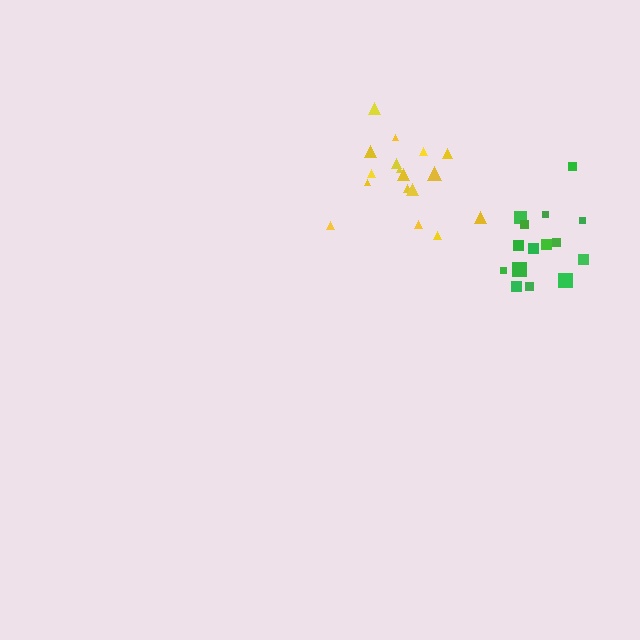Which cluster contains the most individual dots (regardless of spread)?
Yellow (17).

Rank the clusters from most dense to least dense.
green, yellow.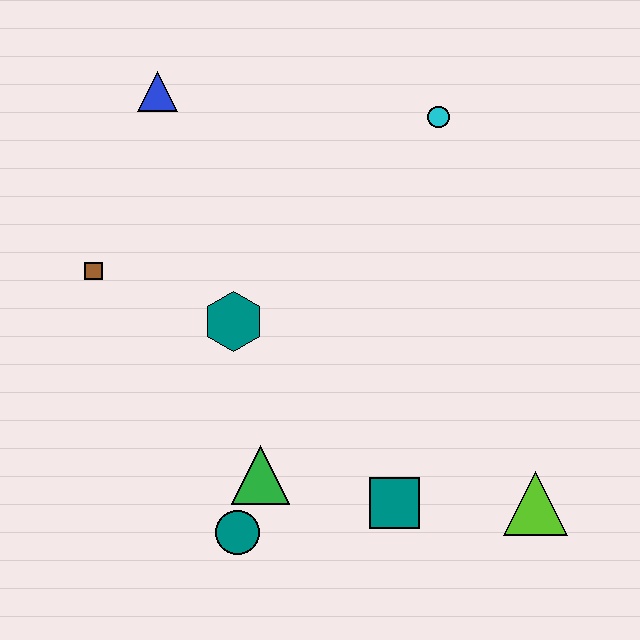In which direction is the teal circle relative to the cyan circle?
The teal circle is below the cyan circle.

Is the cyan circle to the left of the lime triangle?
Yes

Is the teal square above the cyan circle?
No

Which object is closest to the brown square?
The teal hexagon is closest to the brown square.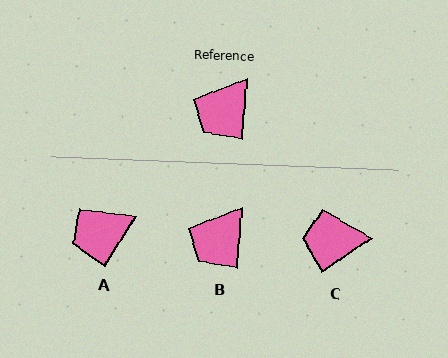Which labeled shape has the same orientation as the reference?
B.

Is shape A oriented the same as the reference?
No, it is off by about 28 degrees.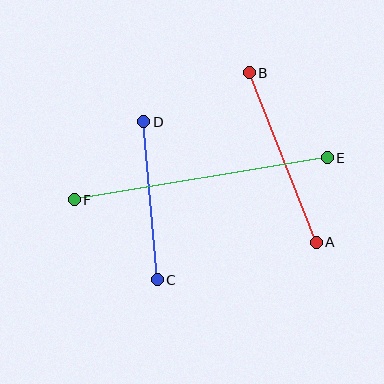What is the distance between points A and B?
The distance is approximately 182 pixels.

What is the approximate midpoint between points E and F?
The midpoint is at approximately (201, 179) pixels.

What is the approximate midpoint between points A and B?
The midpoint is at approximately (283, 158) pixels.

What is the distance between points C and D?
The distance is approximately 159 pixels.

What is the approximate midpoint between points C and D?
The midpoint is at approximately (151, 201) pixels.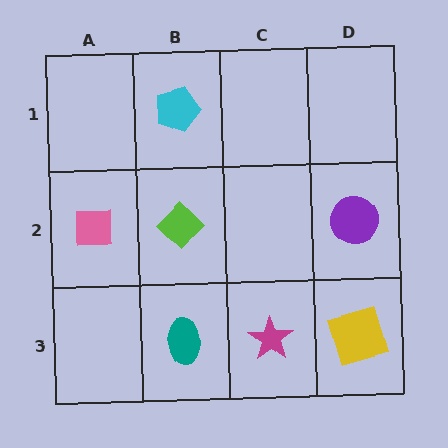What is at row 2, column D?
A purple circle.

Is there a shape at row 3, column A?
No, that cell is empty.